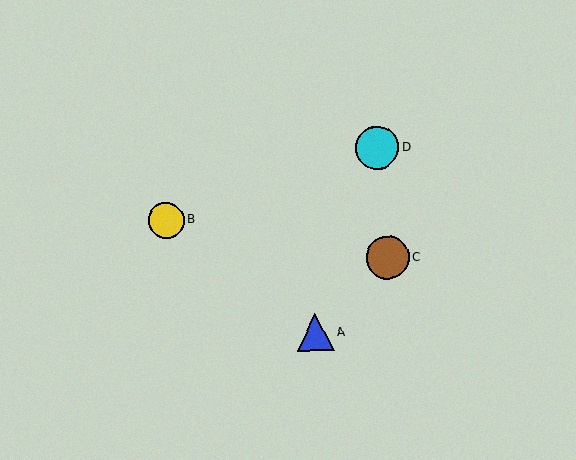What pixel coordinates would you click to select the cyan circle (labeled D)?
Click at (377, 148) to select the cyan circle D.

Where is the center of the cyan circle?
The center of the cyan circle is at (377, 148).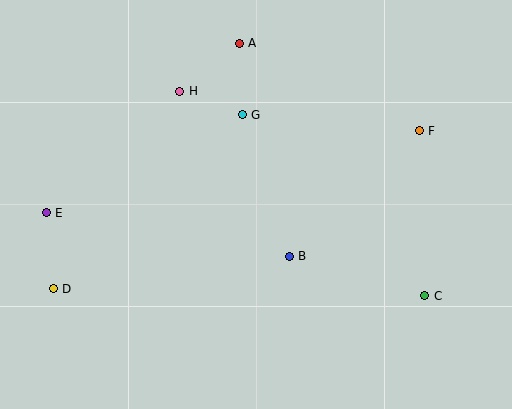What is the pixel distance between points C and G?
The distance between C and G is 257 pixels.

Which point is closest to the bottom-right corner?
Point C is closest to the bottom-right corner.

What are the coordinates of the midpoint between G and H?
The midpoint between G and H is at (211, 103).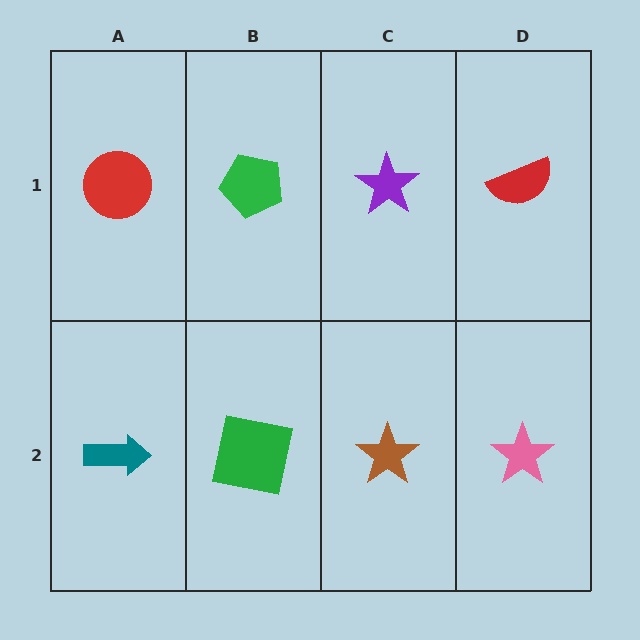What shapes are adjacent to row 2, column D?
A red semicircle (row 1, column D), a brown star (row 2, column C).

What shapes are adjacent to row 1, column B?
A green square (row 2, column B), a red circle (row 1, column A), a purple star (row 1, column C).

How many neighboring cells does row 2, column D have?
2.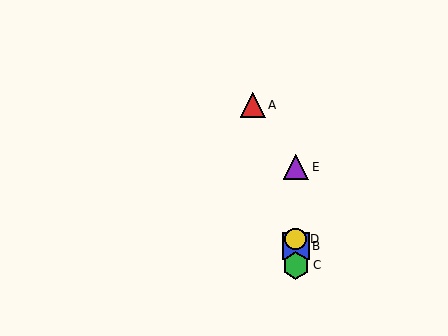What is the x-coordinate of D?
Object D is at x≈296.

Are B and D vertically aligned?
Yes, both are at x≈296.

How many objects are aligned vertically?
4 objects (B, C, D, E) are aligned vertically.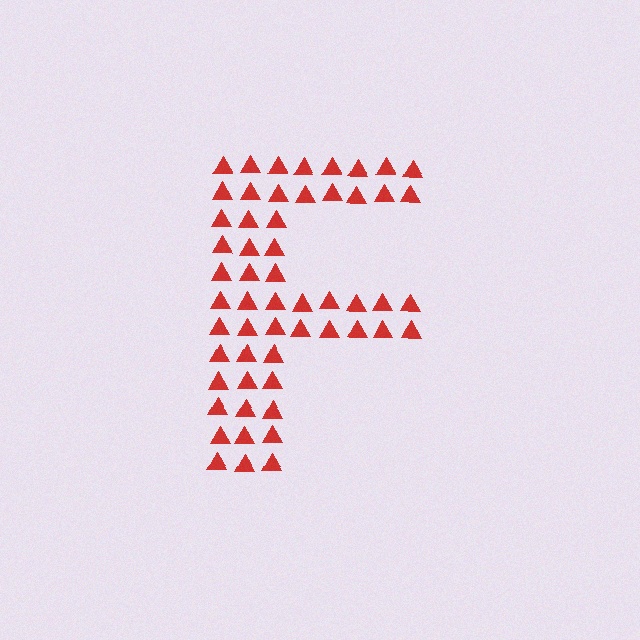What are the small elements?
The small elements are triangles.